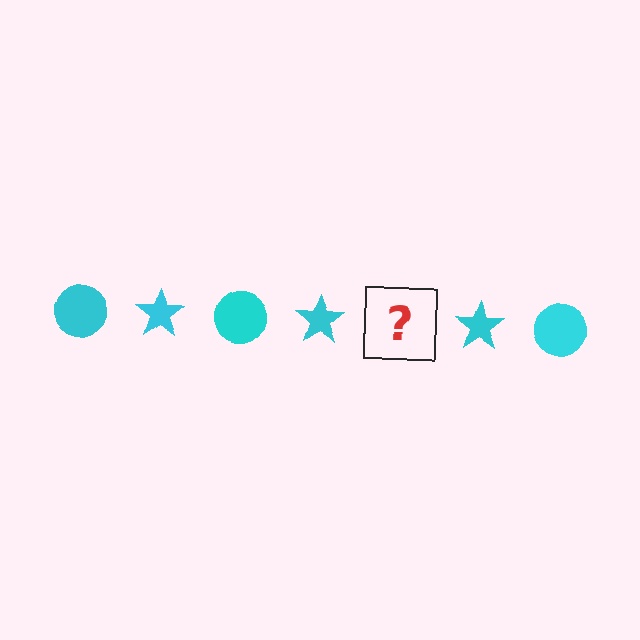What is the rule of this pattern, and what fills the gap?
The rule is that the pattern cycles through circle, star shapes in cyan. The gap should be filled with a cyan circle.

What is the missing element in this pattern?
The missing element is a cyan circle.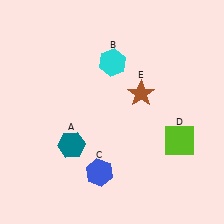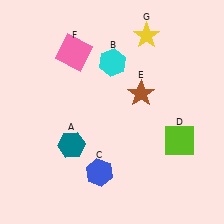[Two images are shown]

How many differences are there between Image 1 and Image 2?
There are 2 differences between the two images.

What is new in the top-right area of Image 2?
A yellow star (G) was added in the top-right area of Image 2.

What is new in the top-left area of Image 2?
A pink square (F) was added in the top-left area of Image 2.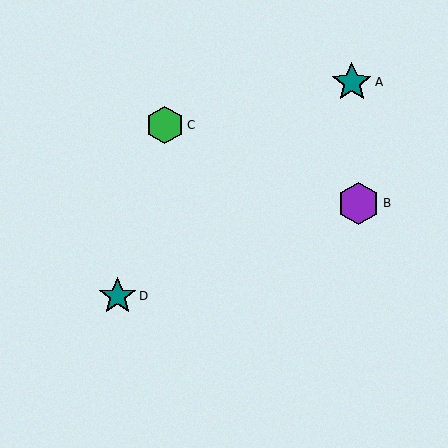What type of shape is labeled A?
Shape A is a teal star.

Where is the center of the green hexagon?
The center of the green hexagon is at (165, 125).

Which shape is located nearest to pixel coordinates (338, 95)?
The teal star (labeled A) at (352, 82) is nearest to that location.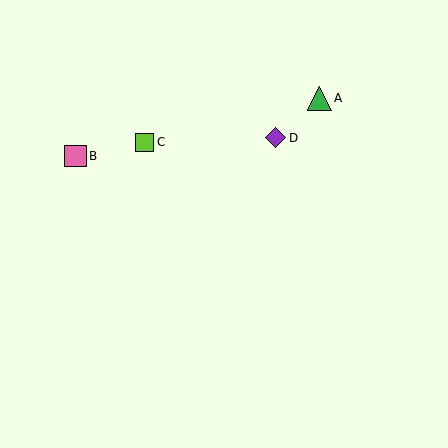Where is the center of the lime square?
The center of the lime square is at (145, 142).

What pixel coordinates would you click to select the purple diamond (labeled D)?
Click at (275, 138) to select the purple diamond D.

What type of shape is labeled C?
Shape C is a lime square.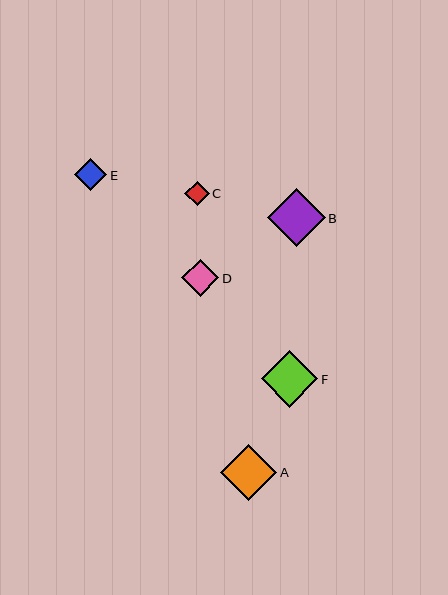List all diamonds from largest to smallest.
From largest to smallest: B, F, A, D, E, C.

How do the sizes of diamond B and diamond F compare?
Diamond B and diamond F are approximately the same size.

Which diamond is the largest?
Diamond B is the largest with a size of approximately 58 pixels.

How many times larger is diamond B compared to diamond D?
Diamond B is approximately 1.6 times the size of diamond D.